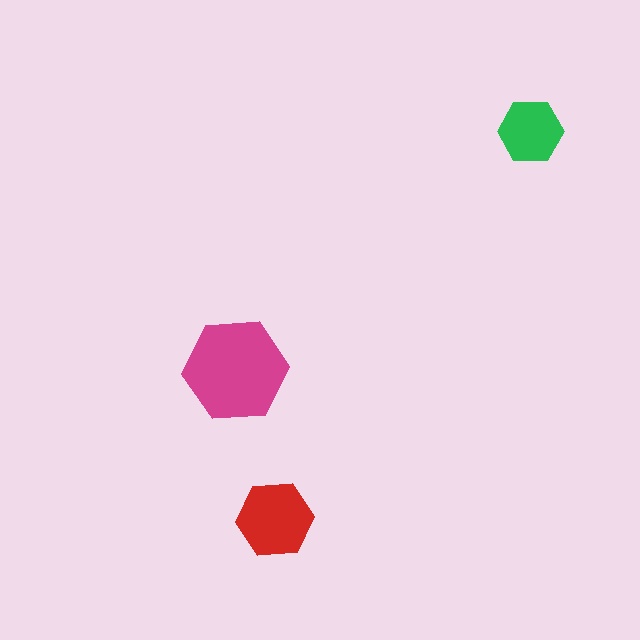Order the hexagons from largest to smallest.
the magenta one, the red one, the green one.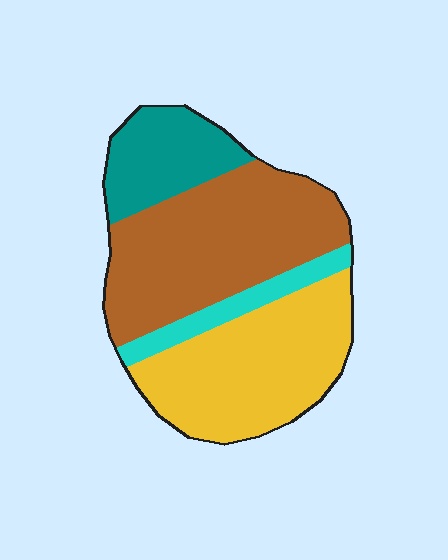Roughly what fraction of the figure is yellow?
Yellow covers about 35% of the figure.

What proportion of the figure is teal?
Teal covers roughly 15% of the figure.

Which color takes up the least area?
Cyan, at roughly 10%.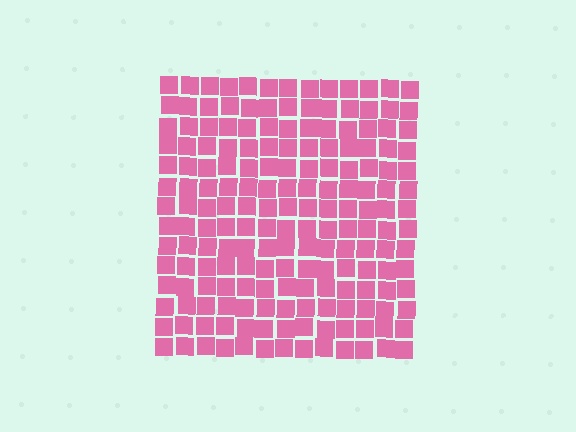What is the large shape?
The large shape is a square.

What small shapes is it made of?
It is made of small squares.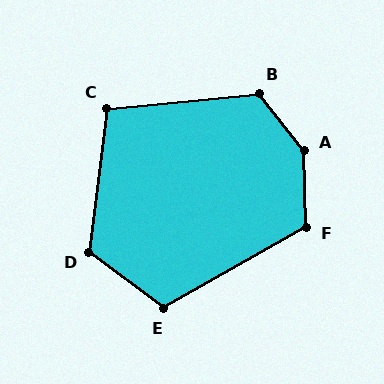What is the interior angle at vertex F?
Approximately 118 degrees (obtuse).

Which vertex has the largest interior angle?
A, at approximately 144 degrees.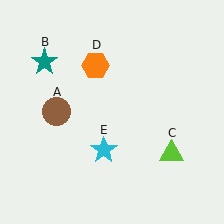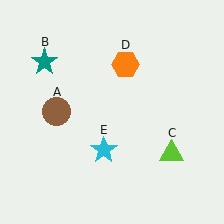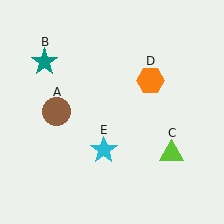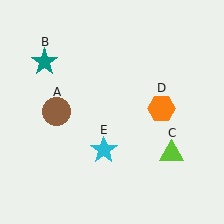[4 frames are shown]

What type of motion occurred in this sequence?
The orange hexagon (object D) rotated clockwise around the center of the scene.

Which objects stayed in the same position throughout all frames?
Brown circle (object A) and teal star (object B) and lime triangle (object C) and cyan star (object E) remained stationary.